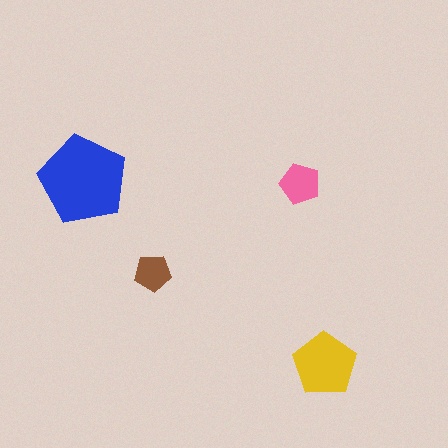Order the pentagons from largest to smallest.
the blue one, the yellow one, the pink one, the brown one.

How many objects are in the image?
There are 4 objects in the image.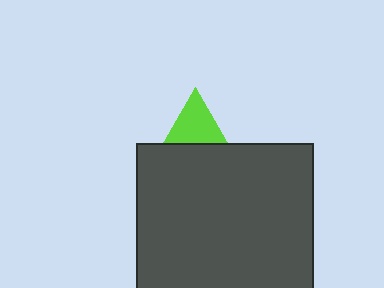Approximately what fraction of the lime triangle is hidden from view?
Roughly 64% of the lime triangle is hidden behind the dark gray square.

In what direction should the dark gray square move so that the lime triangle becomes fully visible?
The dark gray square should move down. That is the shortest direction to clear the overlap and leave the lime triangle fully visible.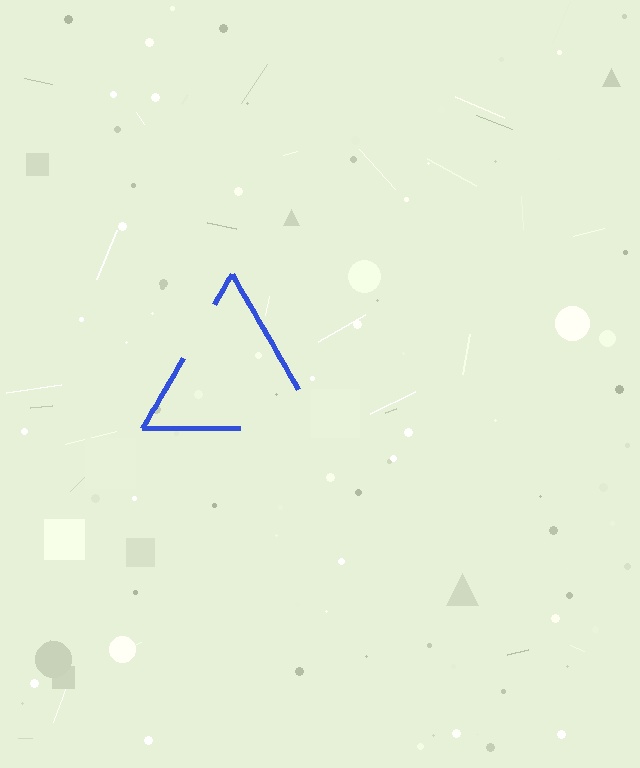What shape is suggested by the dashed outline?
The dashed outline suggests a triangle.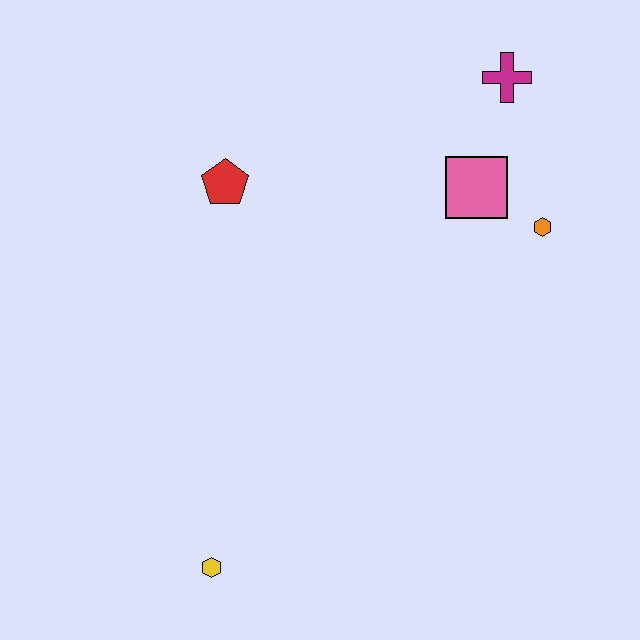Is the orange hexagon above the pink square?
No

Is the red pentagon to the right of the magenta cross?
No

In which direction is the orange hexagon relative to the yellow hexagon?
The orange hexagon is above the yellow hexagon.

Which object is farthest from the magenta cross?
The yellow hexagon is farthest from the magenta cross.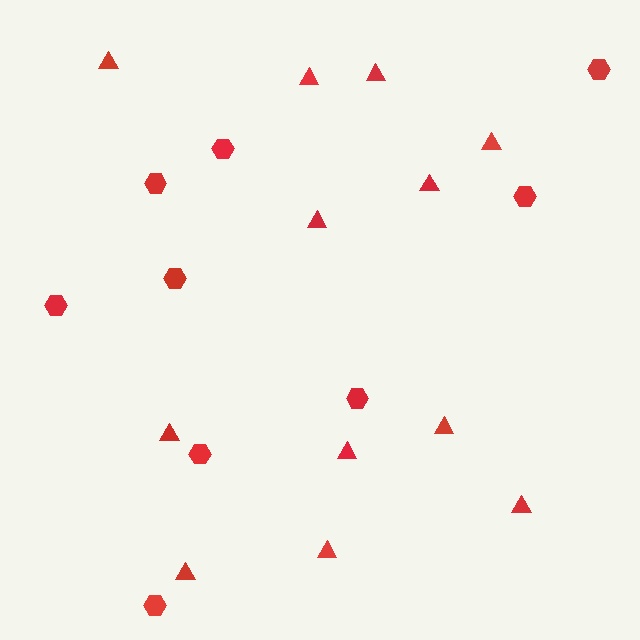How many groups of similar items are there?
There are 2 groups: one group of triangles (12) and one group of hexagons (9).